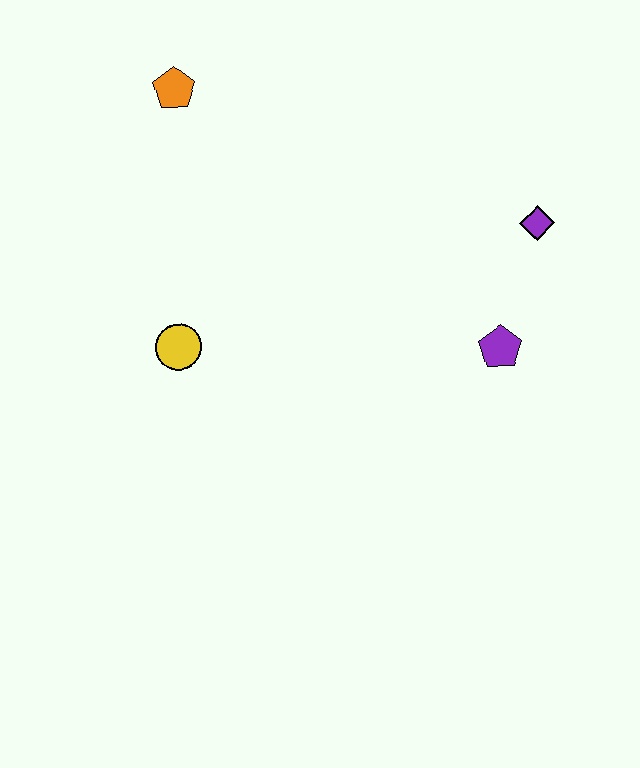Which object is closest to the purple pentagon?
The purple diamond is closest to the purple pentagon.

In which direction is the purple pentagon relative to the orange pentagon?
The purple pentagon is to the right of the orange pentagon.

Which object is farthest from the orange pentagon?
The purple pentagon is farthest from the orange pentagon.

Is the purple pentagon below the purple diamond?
Yes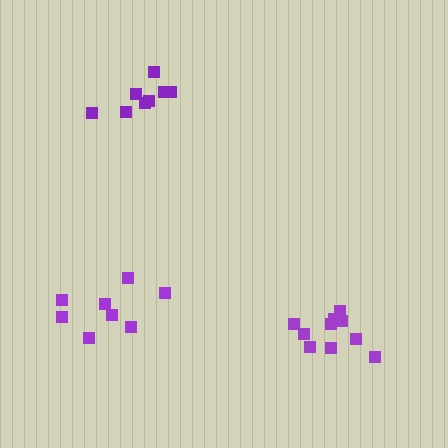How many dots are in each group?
Group 1: 8 dots, Group 2: 10 dots, Group 3: 8 dots (26 total).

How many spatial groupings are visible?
There are 3 spatial groupings.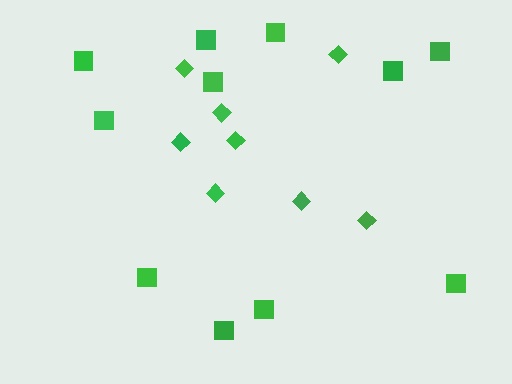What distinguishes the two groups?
There are 2 groups: one group of diamonds (8) and one group of squares (11).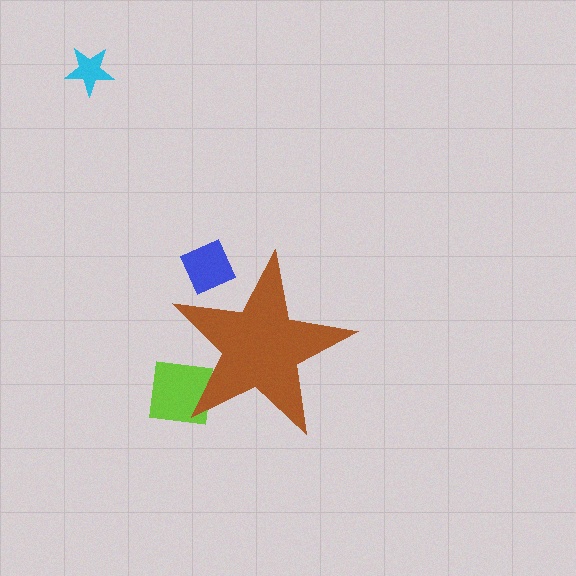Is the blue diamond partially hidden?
Yes, the blue diamond is partially hidden behind the brown star.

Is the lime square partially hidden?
Yes, the lime square is partially hidden behind the brown star.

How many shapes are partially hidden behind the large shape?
2 shapes are partially hidden.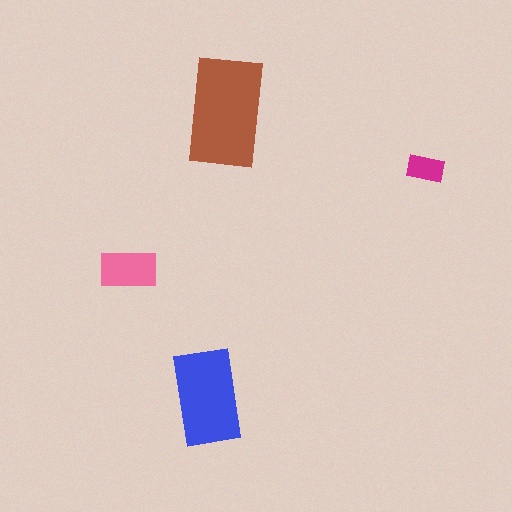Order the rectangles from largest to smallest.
the brown one, the blue one, the pink one, the magenta one.